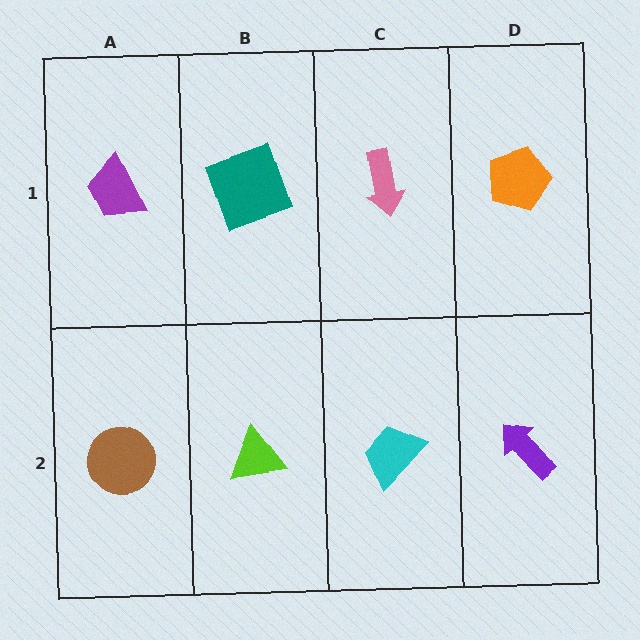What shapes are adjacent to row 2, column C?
A pink arrow (row 1, column C), a lime triangle (row 2, column B), a purple arrow (row 2, column D).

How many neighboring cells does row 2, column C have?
3.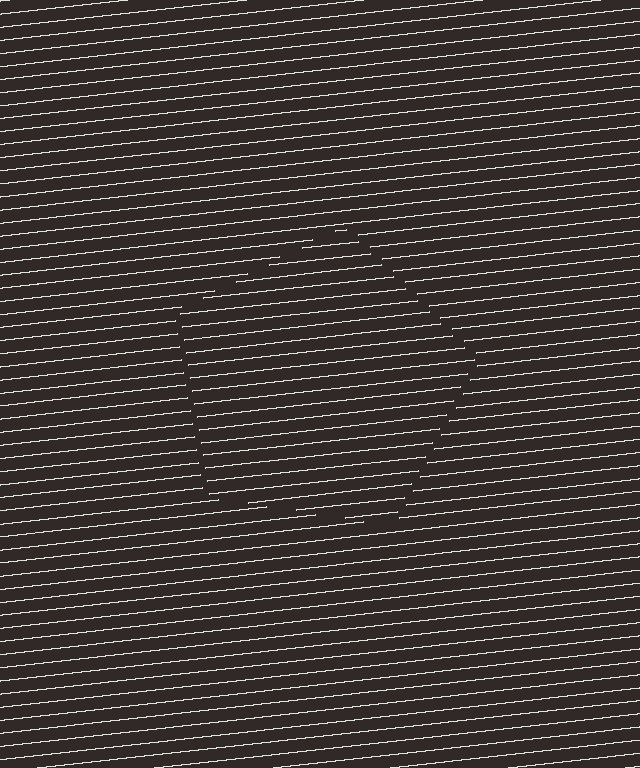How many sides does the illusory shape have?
5 sides — the line-ends trace a pentagon.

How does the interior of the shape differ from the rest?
The interior of the shape contains the same grating, shifted by half a period — the contour is defined by the phase discontinuity where line-ends from the inner and outer gratings abut.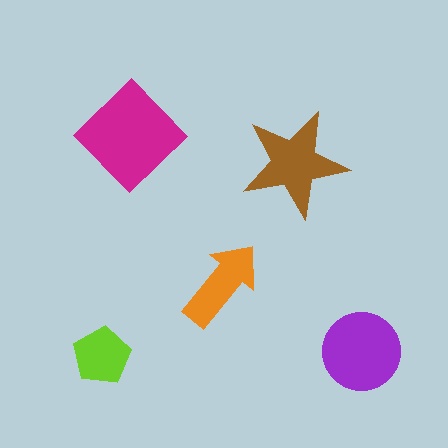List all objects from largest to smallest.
The magenta diamond, the purple circle, the brown star, the orange arrow, the lime pentagon.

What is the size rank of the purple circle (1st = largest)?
2nd.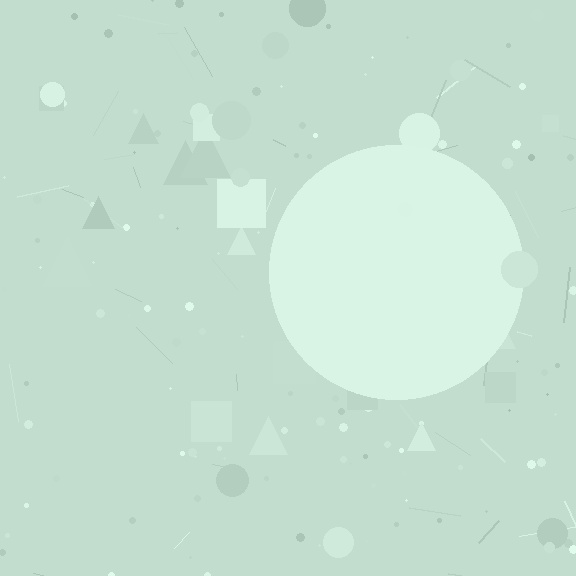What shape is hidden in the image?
A circle is hidden in the image.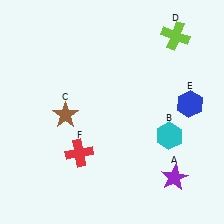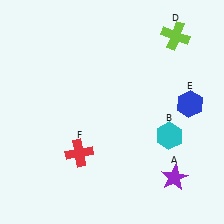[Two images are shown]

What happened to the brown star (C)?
The brown star (C) was removed in Image 2. It was in the bottom-left area of Image 1.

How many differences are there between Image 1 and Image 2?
There is 1 difference between the two images.